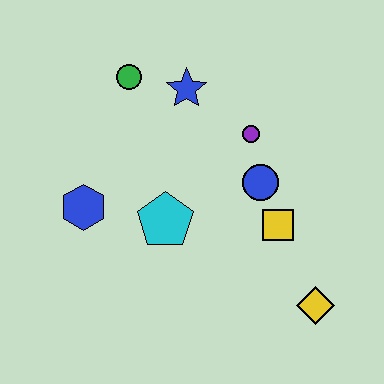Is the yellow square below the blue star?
Yes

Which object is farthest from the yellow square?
The green circle is farthest from the yellow square.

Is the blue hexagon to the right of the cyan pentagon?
No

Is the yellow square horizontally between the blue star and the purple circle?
No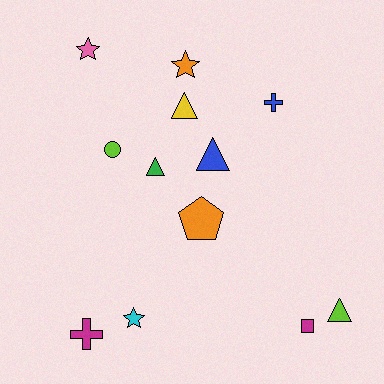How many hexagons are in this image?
There are no hexagons.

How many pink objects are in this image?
There is 1 pink object.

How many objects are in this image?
There are 12 objects.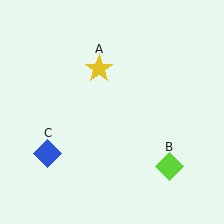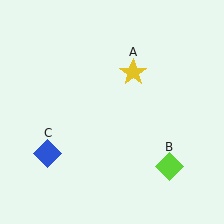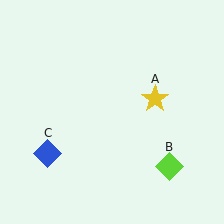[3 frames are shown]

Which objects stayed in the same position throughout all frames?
Lime diamond (object B) and blue diamond (object C) remained stationary.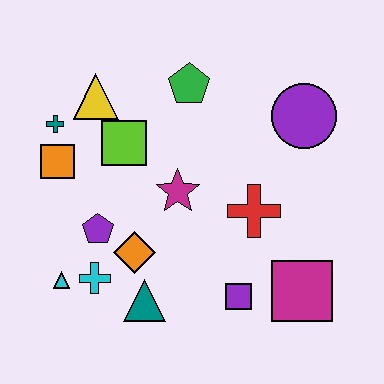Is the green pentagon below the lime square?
No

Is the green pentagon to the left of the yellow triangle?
No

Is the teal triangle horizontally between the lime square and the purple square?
Yes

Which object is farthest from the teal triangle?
The purple circle is farthest from the teal triangle.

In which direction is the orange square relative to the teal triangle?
The orange square is above the teal triangle.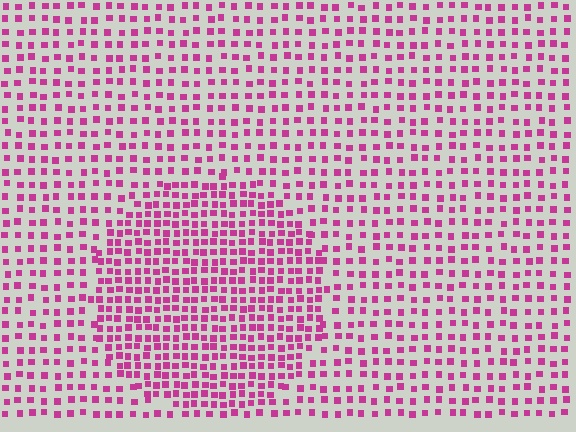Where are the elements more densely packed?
The elements are more densely packed inside the circle boundary.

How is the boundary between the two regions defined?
The boundary is defined by a change in element density (approximately 1.8x ratio). All elements are the same color, size, and shape.